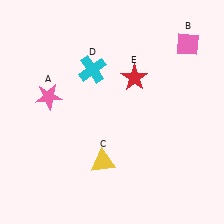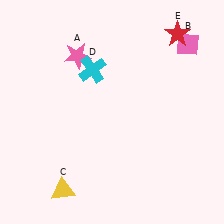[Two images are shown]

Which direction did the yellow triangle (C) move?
The yellow triangle (C) moved left.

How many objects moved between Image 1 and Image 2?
3 objects moved between the two images.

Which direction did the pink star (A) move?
The pink star (A) moved up.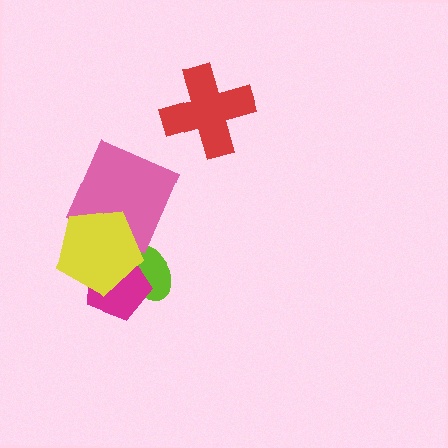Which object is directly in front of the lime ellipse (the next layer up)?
The magenta pentagon is directly in front of the lime ellipse.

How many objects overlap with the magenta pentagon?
2 objects overlap with the magenta pentagon.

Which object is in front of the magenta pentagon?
The yellow pentagon is in front of the magenta pentagon.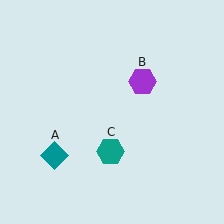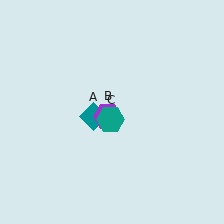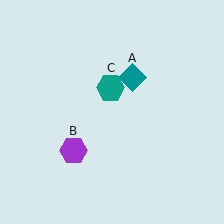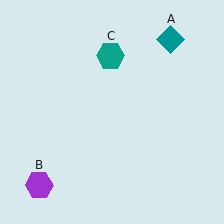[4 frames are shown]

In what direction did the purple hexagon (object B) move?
The purple hexagon (object B) moved down and to the left.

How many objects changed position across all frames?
3 objects changed position: teal diamond (object A), purple hexagon (object B), teal hexagon (object C).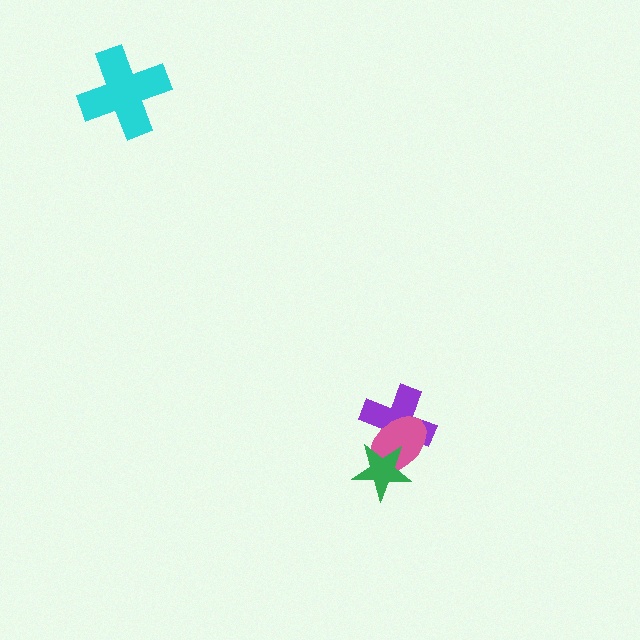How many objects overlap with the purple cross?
2 objects overlap with the purple cross.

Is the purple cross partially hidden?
Yes, it is partially covered by another shape.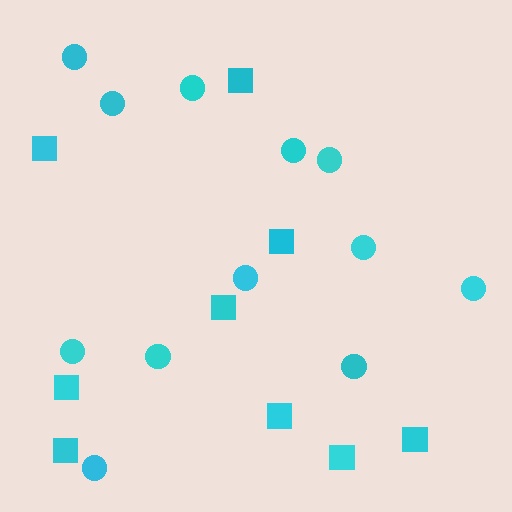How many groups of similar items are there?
There are 2 groups: one group of squares (9) and one group of circles (12).